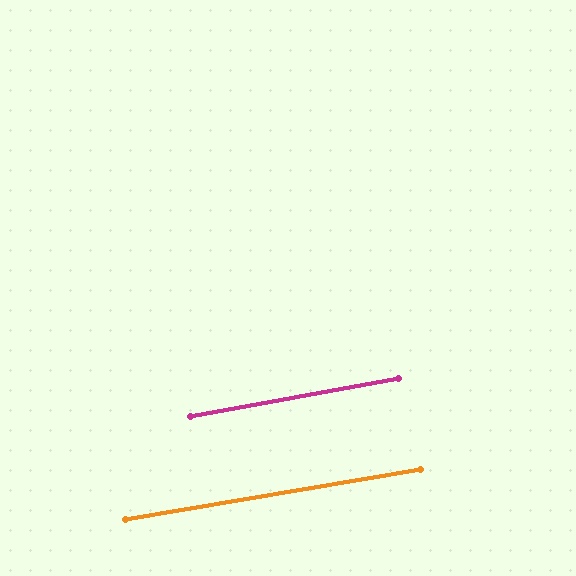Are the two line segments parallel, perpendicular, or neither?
Parallel — their directions differ by only 0.6°.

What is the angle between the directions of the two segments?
Approximately 1 degree.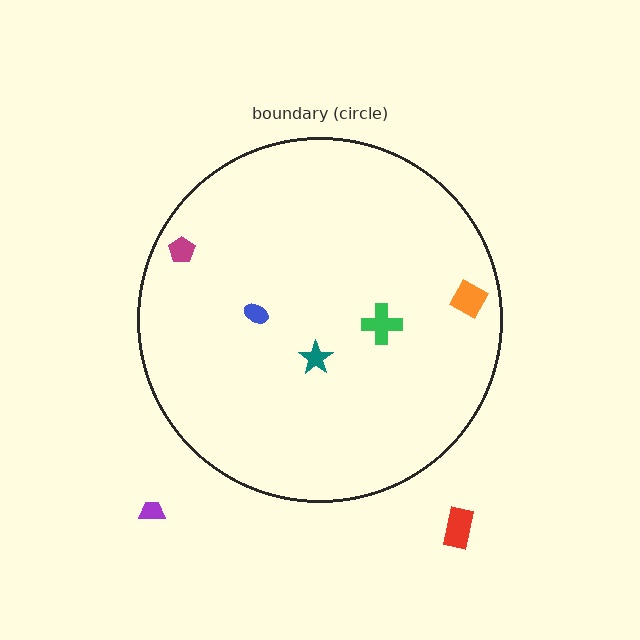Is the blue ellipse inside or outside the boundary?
Inside.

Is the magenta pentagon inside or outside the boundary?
Inside.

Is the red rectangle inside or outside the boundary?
Outside.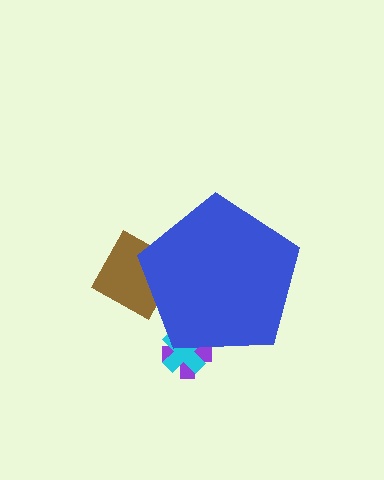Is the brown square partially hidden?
Yes, the brown square is partially hidden behind the blue pentagon.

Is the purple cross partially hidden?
Yes, the purple cross is partially hidden behind the blue pentagon.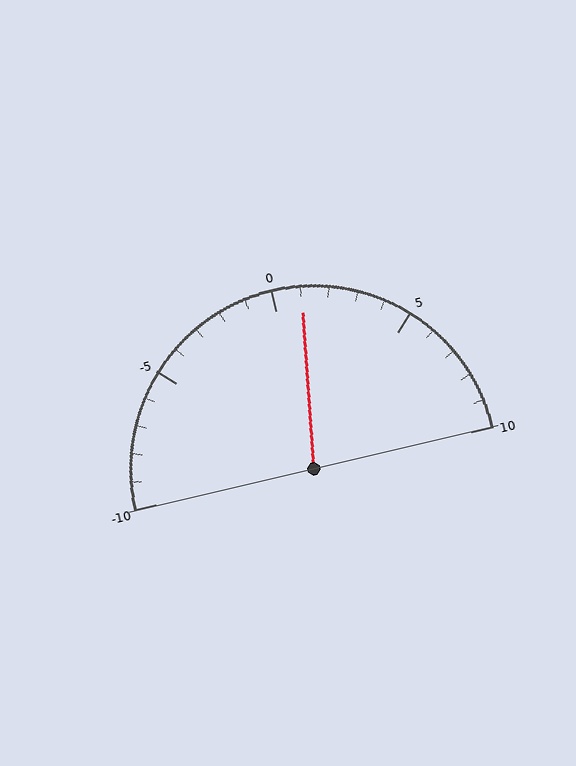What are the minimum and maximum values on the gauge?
The gauge ranges from -10 to 10.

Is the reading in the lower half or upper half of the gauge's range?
The reading is in the upper half of the range (-10 to 10).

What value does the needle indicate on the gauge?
The needle indicates approximately 1.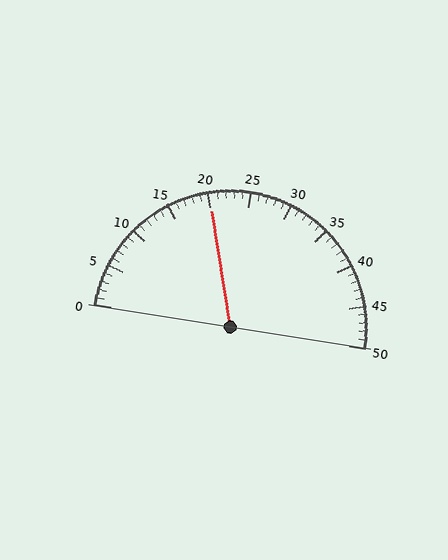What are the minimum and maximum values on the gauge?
The gauge ranges from 0 to 50.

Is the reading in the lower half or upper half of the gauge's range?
The reading is in the lower half of the range (0 to 50).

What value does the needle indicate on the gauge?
The needle indicates approximately 20.